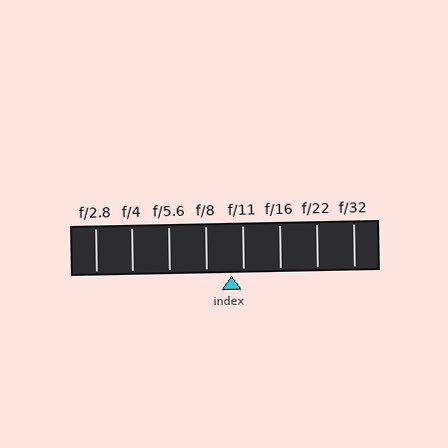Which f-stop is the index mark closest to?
The index mark is closest to f/11.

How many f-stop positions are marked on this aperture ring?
There are 8 f-stop positions marked.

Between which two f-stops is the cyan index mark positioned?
The index mark is between f/8 and f/11.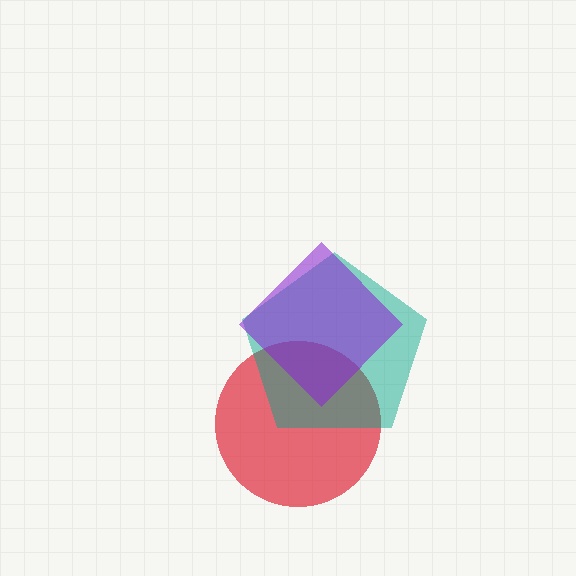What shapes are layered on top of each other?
The layered shapes are: a red circle, a teal pentagon, a purple diamond.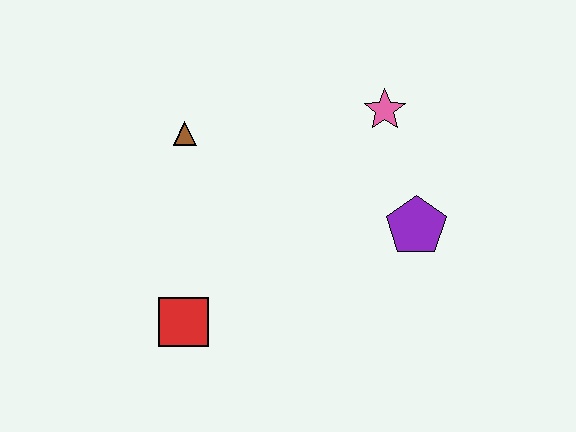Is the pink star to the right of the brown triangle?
Yes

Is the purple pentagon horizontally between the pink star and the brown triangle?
No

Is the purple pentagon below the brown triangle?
Yes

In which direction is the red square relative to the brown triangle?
The red square is below the brown triangle.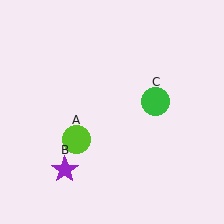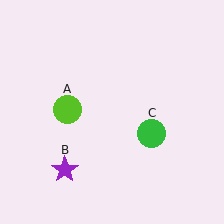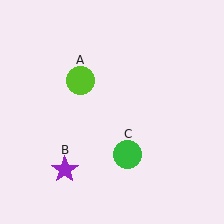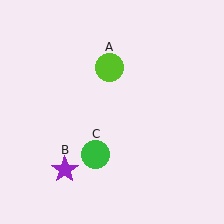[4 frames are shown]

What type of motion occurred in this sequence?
The lime circle (object A), green circle (object C) rotated clockwise around the center of the scene.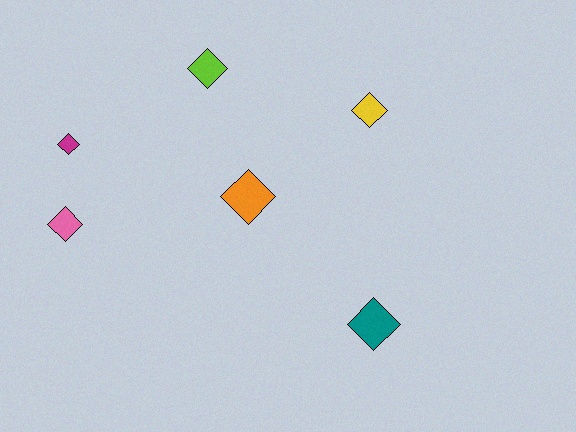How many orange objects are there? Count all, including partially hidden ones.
There is 1 orange object.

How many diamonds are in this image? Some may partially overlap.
There are 6 diamonds.